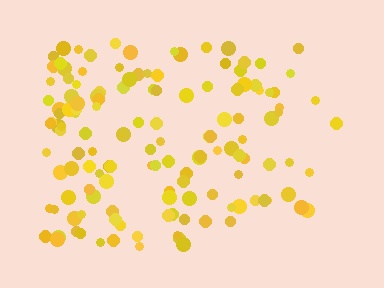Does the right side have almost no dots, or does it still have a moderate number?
Still a moderate number, just noticeably fewer than the left.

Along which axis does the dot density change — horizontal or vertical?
Horizontal.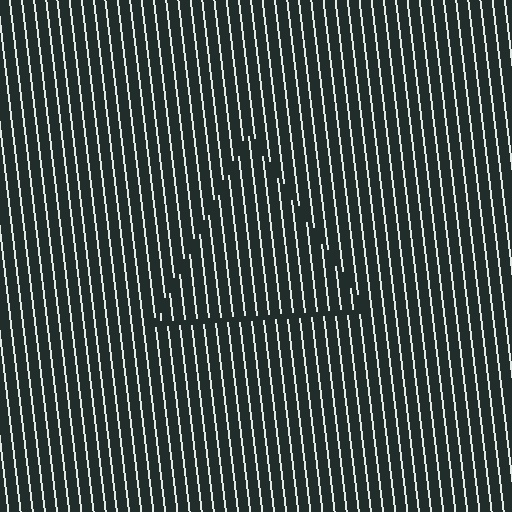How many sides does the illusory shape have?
3 sides — the line-ends trace a triangle.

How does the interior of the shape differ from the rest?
The interior of the shape contains the same grating, shifted by half a period — the contour is defined by the phase discontinuity where line-ends from the inner and outer gratings abut.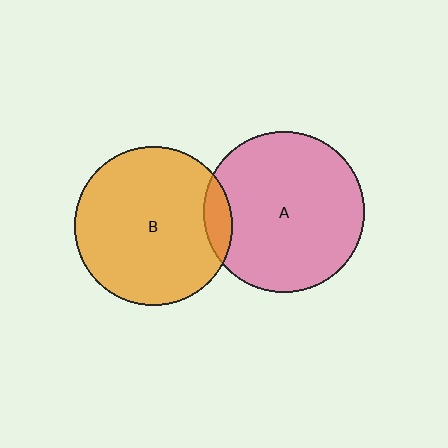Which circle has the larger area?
Circle A (pink).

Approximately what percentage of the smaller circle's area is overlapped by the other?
Approximately 10%.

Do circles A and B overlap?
Yes.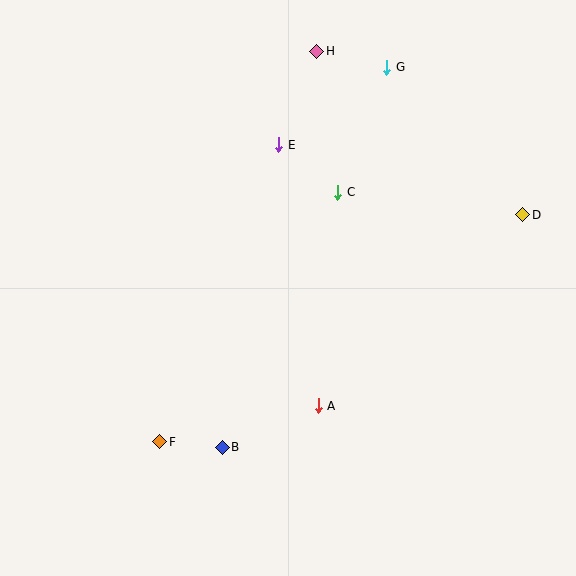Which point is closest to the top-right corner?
Point G is closest to the top-right corner.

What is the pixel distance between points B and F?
The distance between B and F is 63 pixels.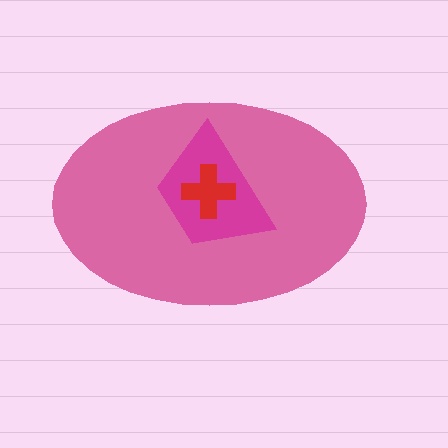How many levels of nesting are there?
3.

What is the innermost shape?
The red cross.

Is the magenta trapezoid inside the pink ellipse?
Yes.